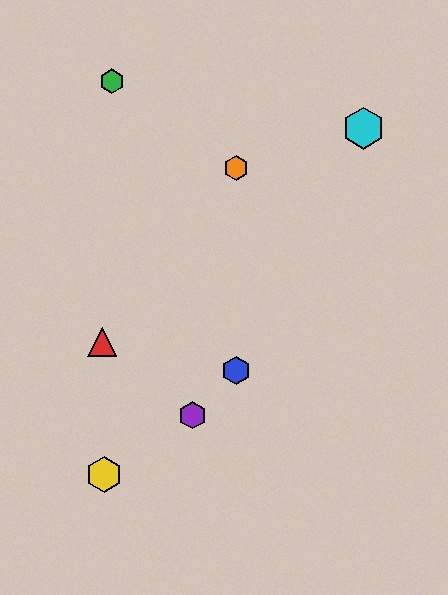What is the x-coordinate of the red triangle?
The red triangle is at x≈102.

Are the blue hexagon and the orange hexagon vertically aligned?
Yes, both are at x≈236.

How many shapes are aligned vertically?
2 shapes (the blue hexagon, the orange hexagon) are aligned vertically.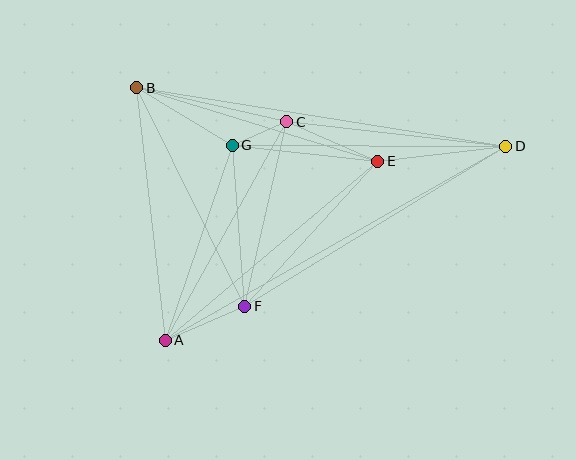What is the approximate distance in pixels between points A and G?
The distance between A and G is approximately 206 pixels.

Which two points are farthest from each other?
Points A and D are farthest from each other.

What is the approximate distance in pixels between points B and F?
The distance between B and F is approximately 244 pixels.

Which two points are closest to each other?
Points C and G are closest to each other.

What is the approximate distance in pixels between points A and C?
The distance between A and C is approximately 250 pixels.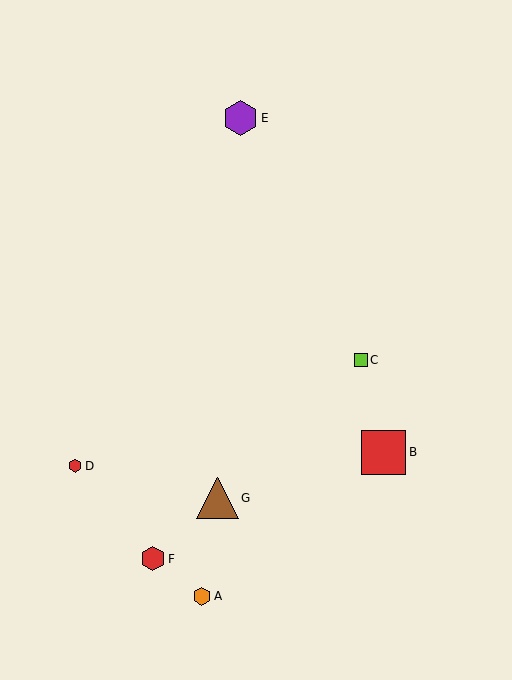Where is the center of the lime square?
The center of the lime square is at (361, 360).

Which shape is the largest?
The red square (labeled B) is the largest.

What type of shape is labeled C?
Shape C is a lime square.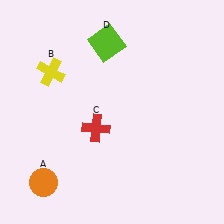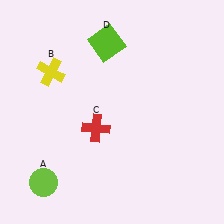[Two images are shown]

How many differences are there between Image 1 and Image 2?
There is 1 difference between the two images.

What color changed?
The circle (A) changed from orange in Image 1 to lime in Image 2.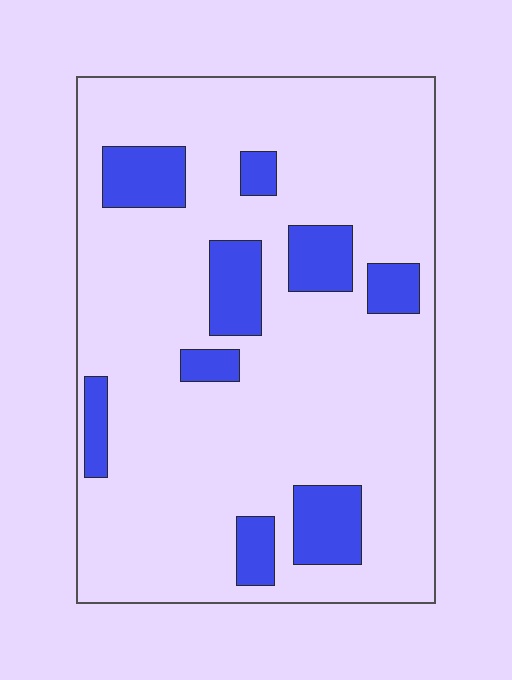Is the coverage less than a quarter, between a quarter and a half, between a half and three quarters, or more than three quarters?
Less than a quarter.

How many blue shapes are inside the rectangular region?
9.